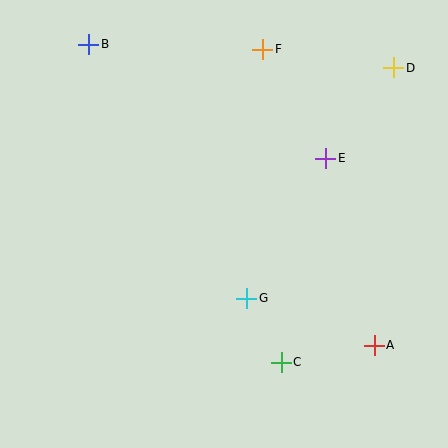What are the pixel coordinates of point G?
Point G is at (247, 298).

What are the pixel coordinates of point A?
Point A is at (374, 345).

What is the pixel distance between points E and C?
The distance between E and C is 209 pixels.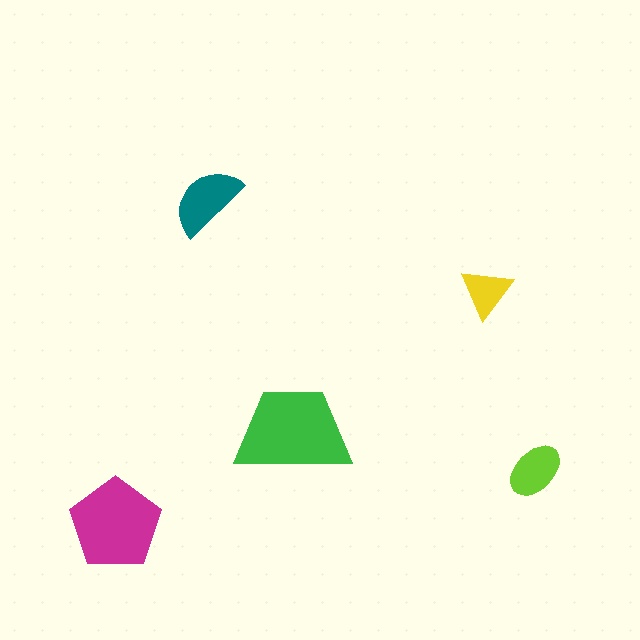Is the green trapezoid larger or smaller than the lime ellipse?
Larger.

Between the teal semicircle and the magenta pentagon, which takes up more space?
The magenta pentagon.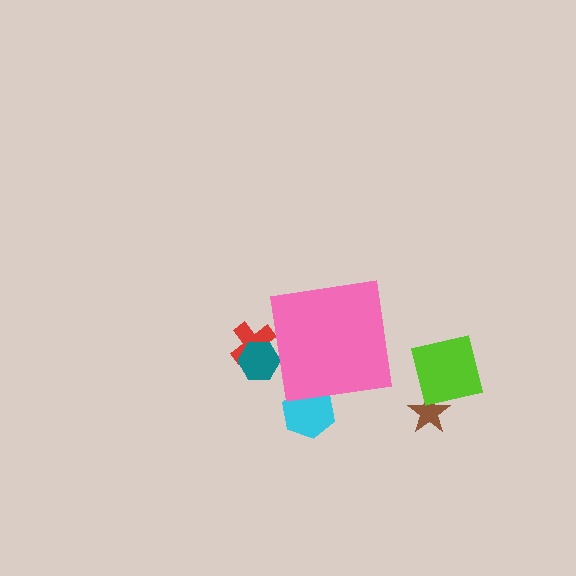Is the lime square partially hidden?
No, the lime square is fully visible.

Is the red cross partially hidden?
Yes, the red cross is partially hidden behind the pink square.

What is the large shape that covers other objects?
A pink square.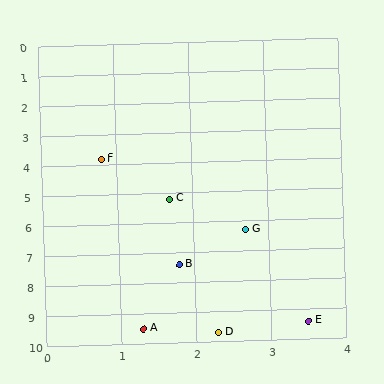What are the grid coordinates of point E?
Point E is at approximately (3.5, 9.4).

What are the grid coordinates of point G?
Point G is at approximately (2.7, 6.3).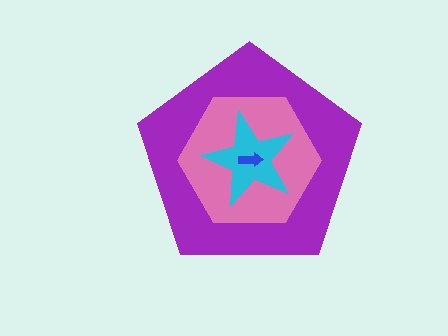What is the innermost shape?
The blue arrow.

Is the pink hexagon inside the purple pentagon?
Yes.